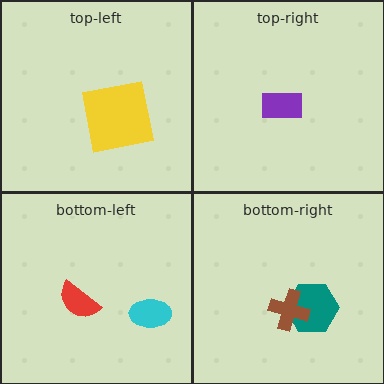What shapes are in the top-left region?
The yellow square.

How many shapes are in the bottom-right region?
2.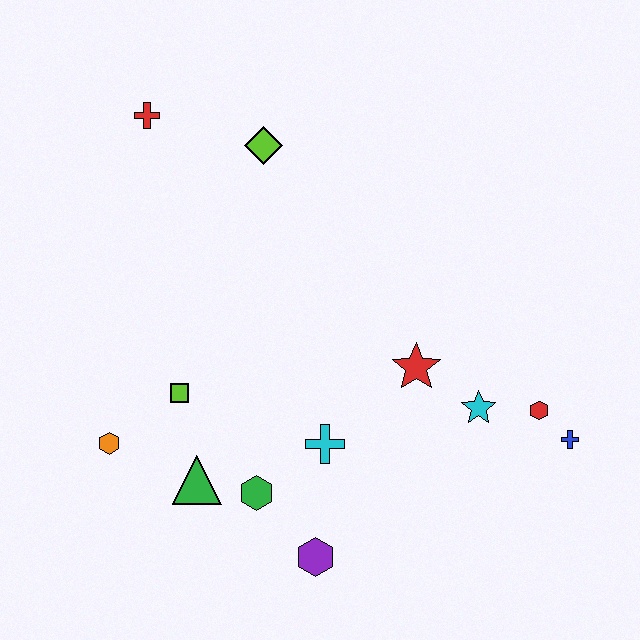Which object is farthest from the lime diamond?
The blue cross is farthest from the lime diamond.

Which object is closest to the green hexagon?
The green triangle is closest to the green hexagon.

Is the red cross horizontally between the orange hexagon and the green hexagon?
Yes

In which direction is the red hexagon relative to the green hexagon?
The red hexagon is to the right of the green hexagon.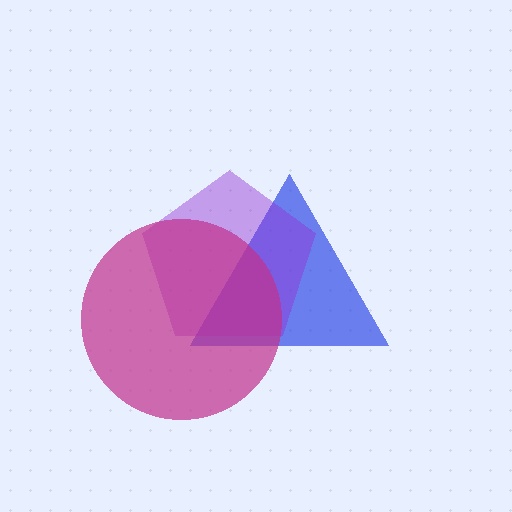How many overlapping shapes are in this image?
There are 3 overlapping shapes in the image.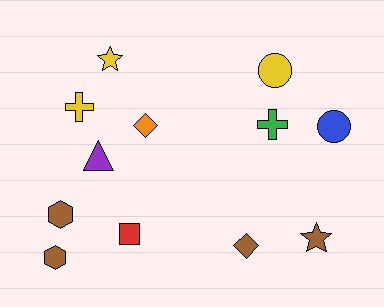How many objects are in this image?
There are 12 objects.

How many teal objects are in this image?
There are no teal objects.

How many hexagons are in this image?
There are 2 hexagons.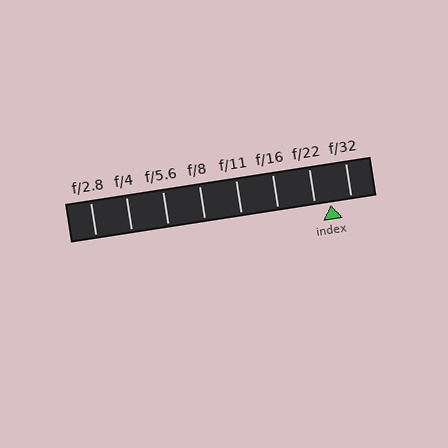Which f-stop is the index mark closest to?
The index mark is closest to f/22.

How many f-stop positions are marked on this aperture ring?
There are 8 f-stop positions marked.